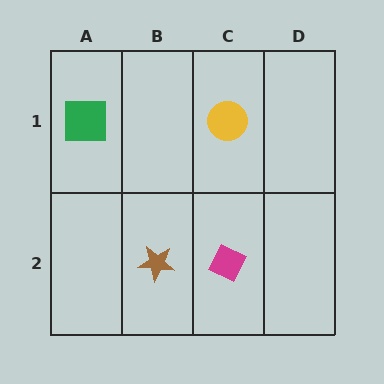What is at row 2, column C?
A magenta diamond.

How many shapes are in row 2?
2 shapes.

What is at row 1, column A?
A green square.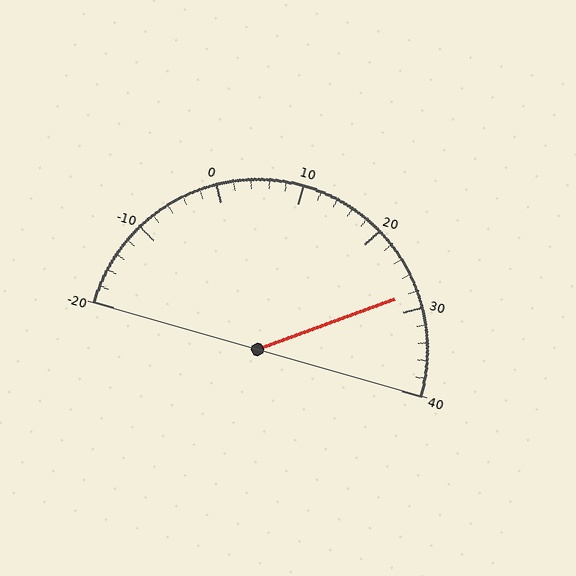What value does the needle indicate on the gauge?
The needle indicates approximately 28.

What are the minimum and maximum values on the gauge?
The gauge ranges from -20 to 40.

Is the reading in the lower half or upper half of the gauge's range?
The reading is in the upper half of the range (-20 to 40).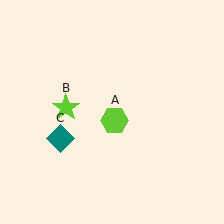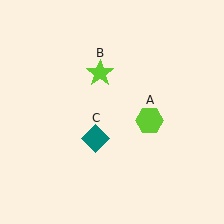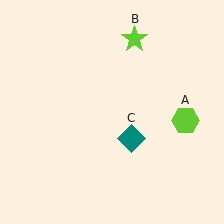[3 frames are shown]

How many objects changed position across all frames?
3 objects changed position: lime hexagon (object A), lime star (object B), teal diamond (object C).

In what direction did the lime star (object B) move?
The lime star (object B) moved up and to the right.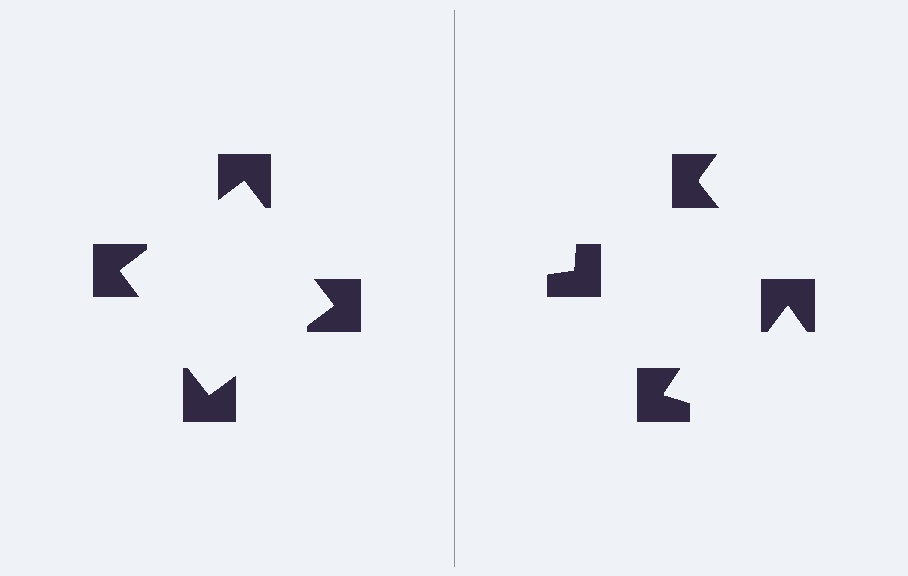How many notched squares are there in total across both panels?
8 — 4 on each side.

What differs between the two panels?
The notched squares are positioned identically on both sides; only the wedge orientations differ. On the left they align to a square; on the right they are misaligned.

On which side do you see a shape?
An illusory square appears on the left side. On the right side the wedge cuts are rotated, so no coherent shape forms.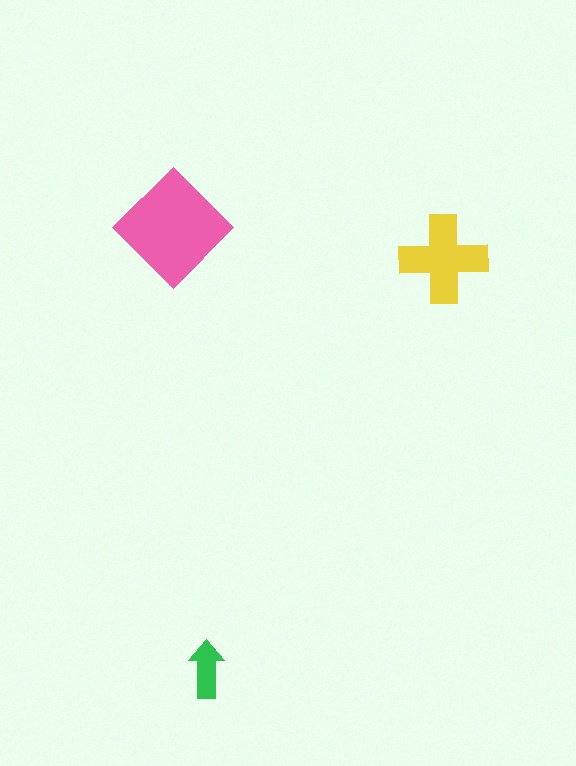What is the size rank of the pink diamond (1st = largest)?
1st.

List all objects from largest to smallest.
The pink diamond, the yellow cross, the green arrow.